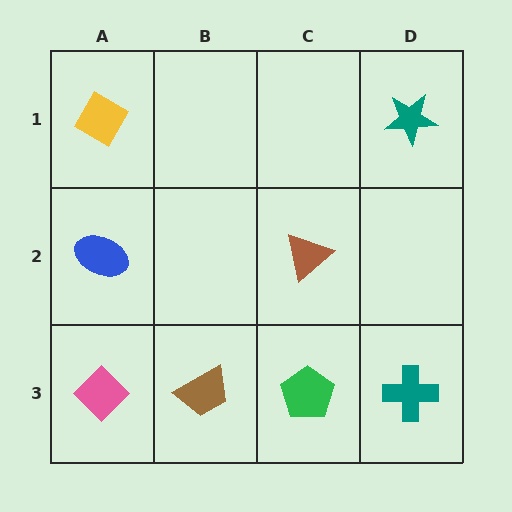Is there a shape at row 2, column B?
No, that cell is empty.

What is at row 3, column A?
A pink diamond.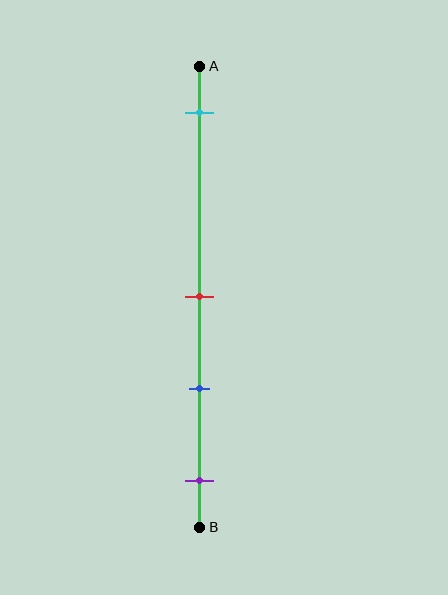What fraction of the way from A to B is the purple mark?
The purple mark is approximately 90% (0.9) of the way from A to B.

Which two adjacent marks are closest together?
The red and blue marks are the closest adjacent pair.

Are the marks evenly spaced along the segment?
No, the marks are not evenly spaced.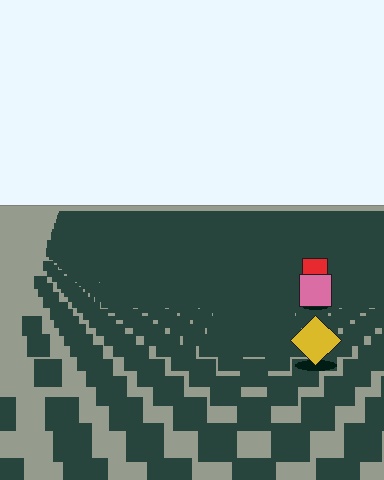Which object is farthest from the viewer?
The red square is farthest from the viewer. It appears smaller and the ground texture around it is denser.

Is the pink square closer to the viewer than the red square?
Yes. The pink square is closer — you can tell from the texture gradient: the ground texture is coarser near it.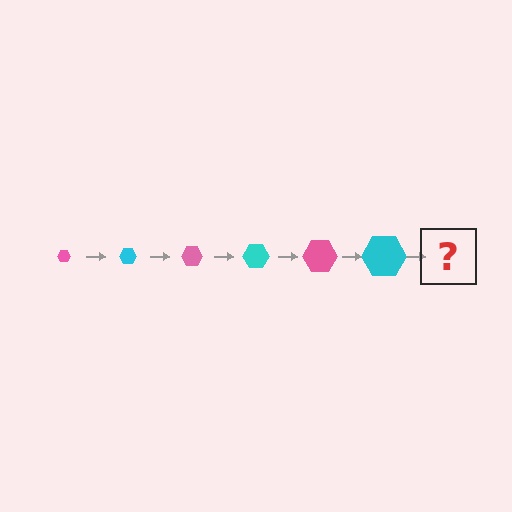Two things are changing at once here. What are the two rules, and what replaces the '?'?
The two rules are that the hexagon grows larger each step and the color cycles through pink and cyan. The '?' should be a pink hexagon, larger than the previous one.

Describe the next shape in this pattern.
It should be a pink hexagon, larger than the previous one.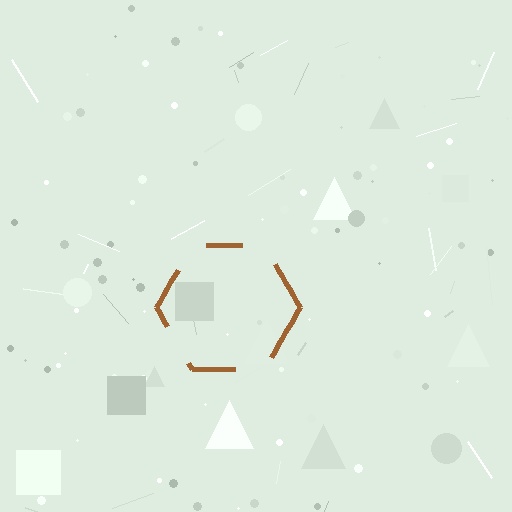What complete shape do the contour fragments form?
The contour fragments form a hexagon.